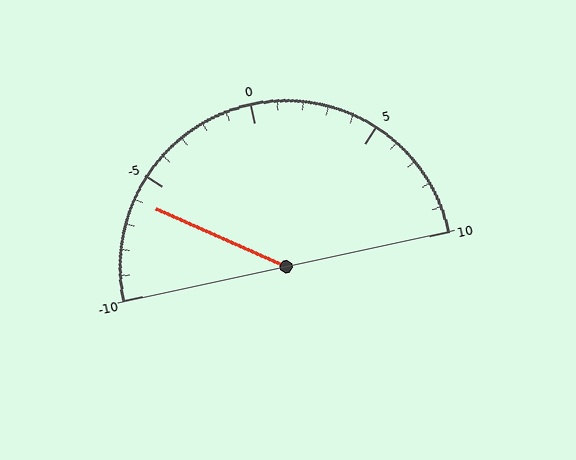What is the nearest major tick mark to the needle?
The nearest major tick mark is -5.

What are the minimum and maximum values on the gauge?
The gauge ranges from -10 to 10.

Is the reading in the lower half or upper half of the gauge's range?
The reading is in the lower half of the range (-10 to 10).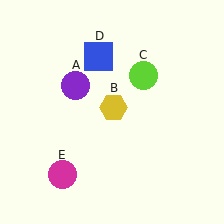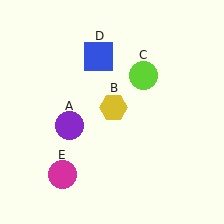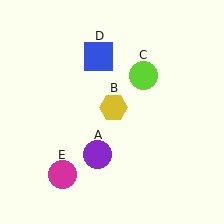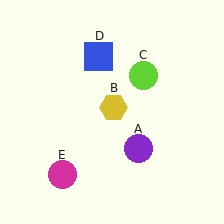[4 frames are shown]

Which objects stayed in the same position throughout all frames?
Yellow hexagon (object B) and lime circle (object C) and blue square (object D) and magenta circle (object E) remained stationary.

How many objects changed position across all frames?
1 object changed position: purple circle (object A).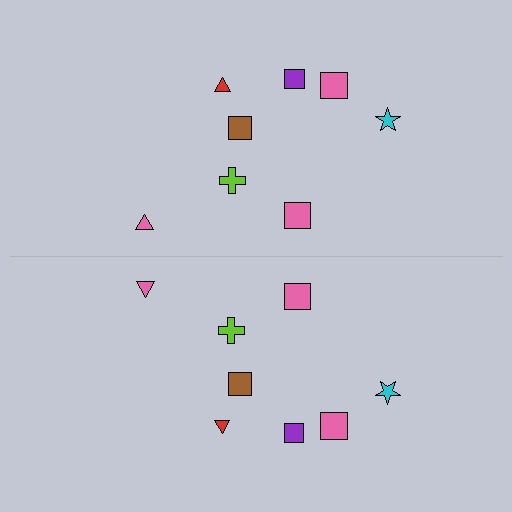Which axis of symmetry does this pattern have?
The pattern has a horizontal axis of symmetry running through the center of the image.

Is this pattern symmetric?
Yes, this pattern has bilateral (reflection) symmetry.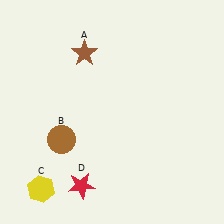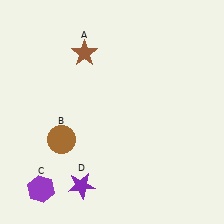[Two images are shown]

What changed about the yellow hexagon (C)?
In Image 1, C is yellow. In Image 2, it changed to purple.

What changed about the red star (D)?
In Image 1, D is red. In Image 2, it changed to purple.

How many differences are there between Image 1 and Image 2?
There are 2 differences between the two images.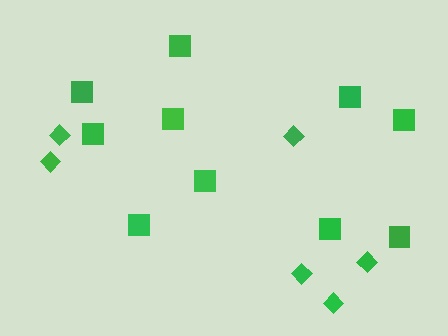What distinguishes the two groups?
There are 2 groups: one group of squares (10) and one group of diamonds (6).